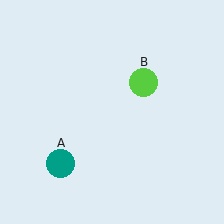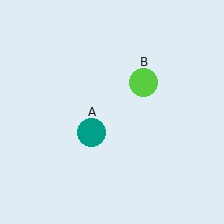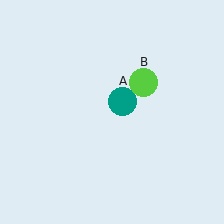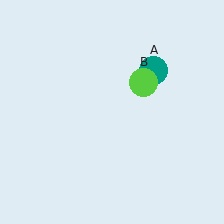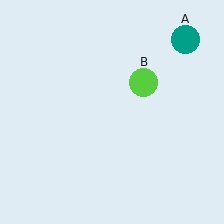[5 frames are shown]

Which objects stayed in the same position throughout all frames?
Lime circle (object B) remained stationary.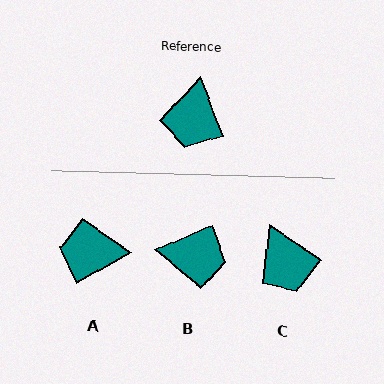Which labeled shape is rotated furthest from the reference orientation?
B, about 93 degrees away.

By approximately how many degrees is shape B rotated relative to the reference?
Approximately 93 degrees counter-clockwise.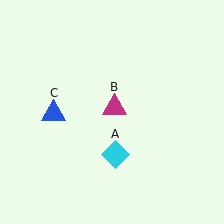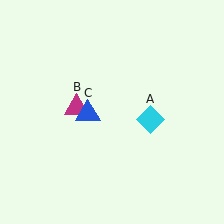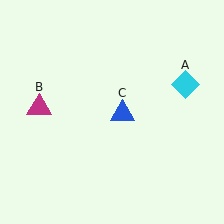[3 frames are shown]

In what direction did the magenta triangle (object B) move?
The magenta triangle (object B) moved left.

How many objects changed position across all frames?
3 objects changed position: cyan diamond (object A), magenta triangle (object B), blue triangle (object C).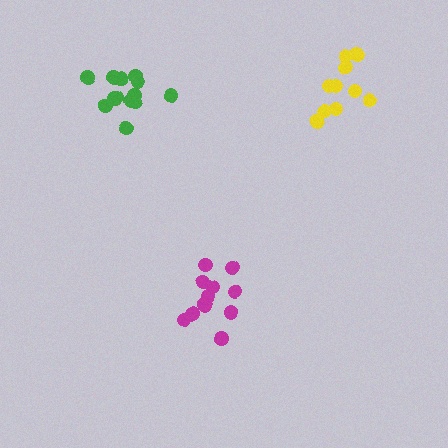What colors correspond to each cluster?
The clusters are colored: magenta, yellow, green.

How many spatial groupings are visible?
There are 3 spatial groupings.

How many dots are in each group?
Group 1: 13 dots, Group 2: 10 dots, Group 3: 15 dots (38 total).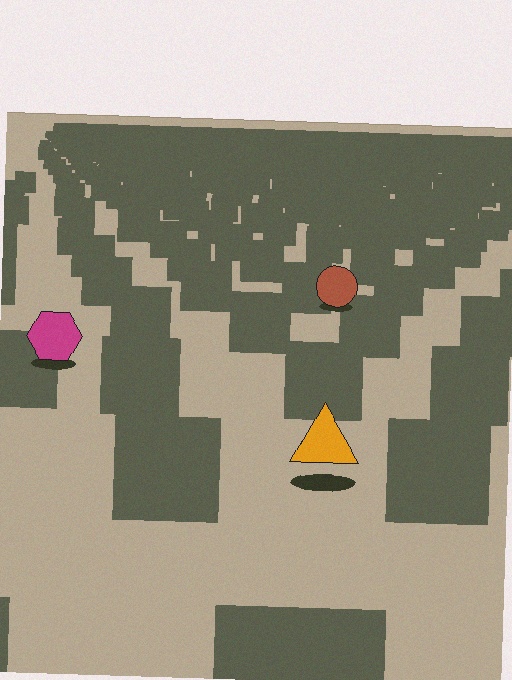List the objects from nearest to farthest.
From nearest to farthest: the orange triangle, the magenta hexagon, the brown circle.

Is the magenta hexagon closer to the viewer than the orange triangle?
No. The orange triangle is closer — you can tell from the texture gradient: the ground texture is coarser near it.